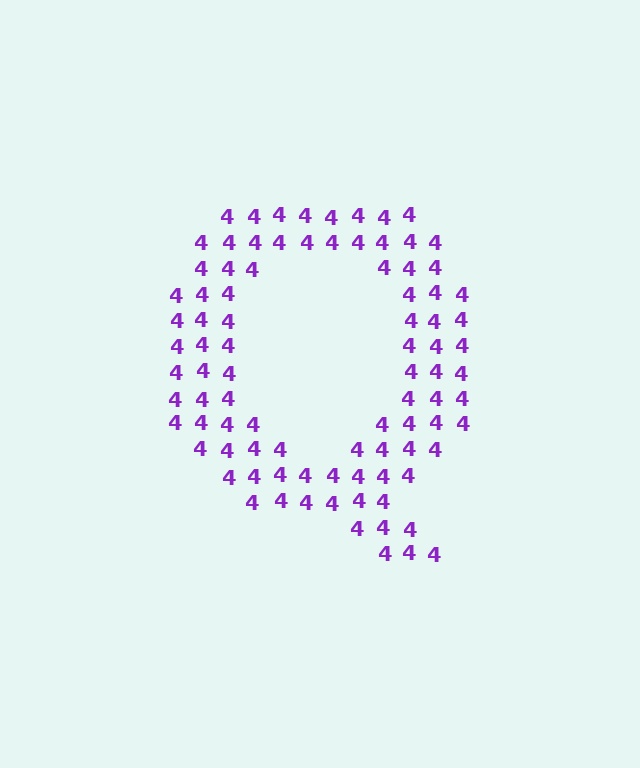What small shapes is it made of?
It is made of small digit 4's.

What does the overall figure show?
The overall figure shows the letter Q.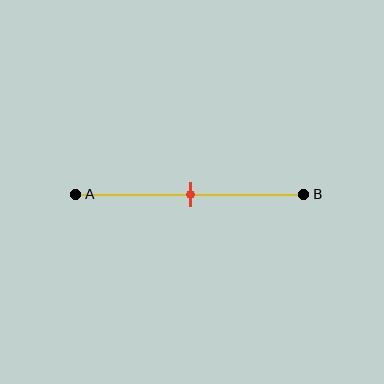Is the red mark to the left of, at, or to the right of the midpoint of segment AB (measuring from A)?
The red mark is approximately at the midpoint of segment AB.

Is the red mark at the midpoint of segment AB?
Yes, the mark is approximately at the midpoint.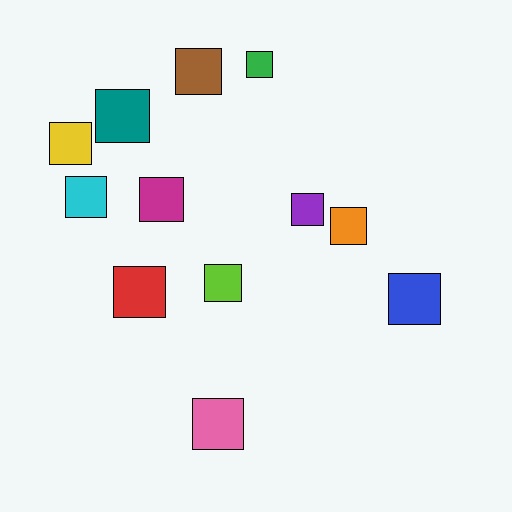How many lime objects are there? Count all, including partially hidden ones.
There is 1 lime object.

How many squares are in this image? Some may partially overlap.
There are 12 squares.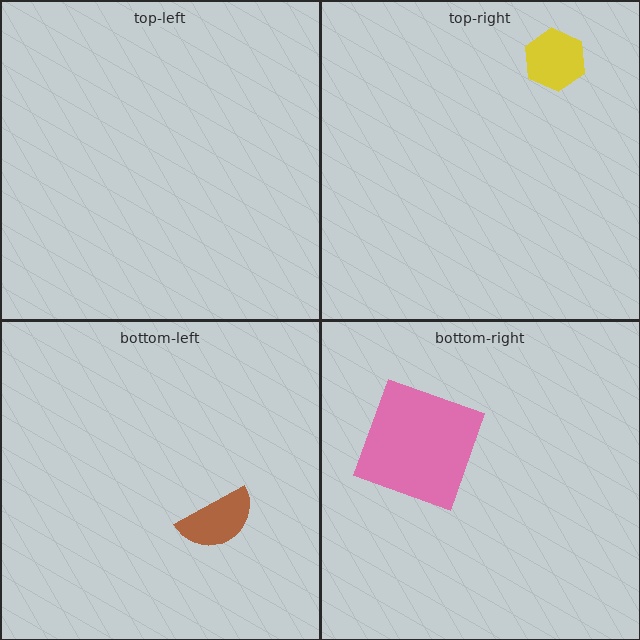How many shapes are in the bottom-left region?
1.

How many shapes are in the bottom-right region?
1.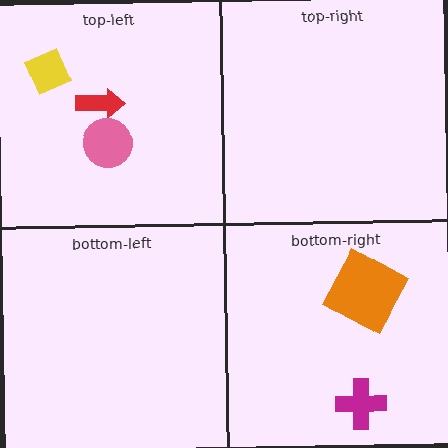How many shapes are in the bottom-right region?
2.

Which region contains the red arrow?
The top-left region.